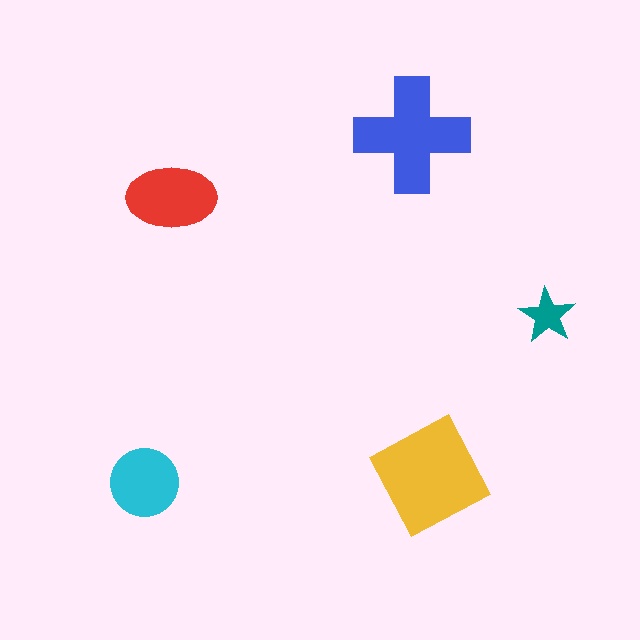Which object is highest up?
The blue cross is topmost.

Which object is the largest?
The yellow square.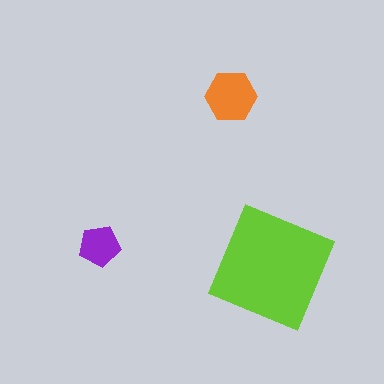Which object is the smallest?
The purple pentagon.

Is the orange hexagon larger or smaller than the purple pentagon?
Larger.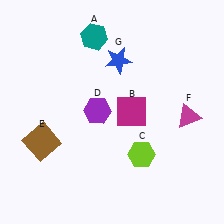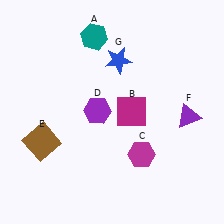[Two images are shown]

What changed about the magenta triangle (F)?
In Image 1, F is magenta. In Image 2, it changed to purple.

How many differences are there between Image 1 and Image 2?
There are 2 differences between the two images.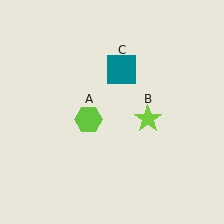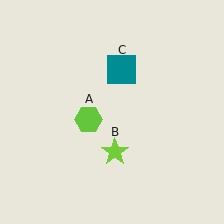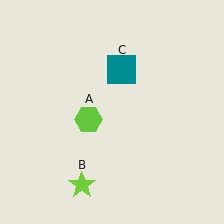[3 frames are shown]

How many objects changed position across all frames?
1 object changed position: lime star (object B).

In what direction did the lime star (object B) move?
The lime star (object B) moved down and to the left.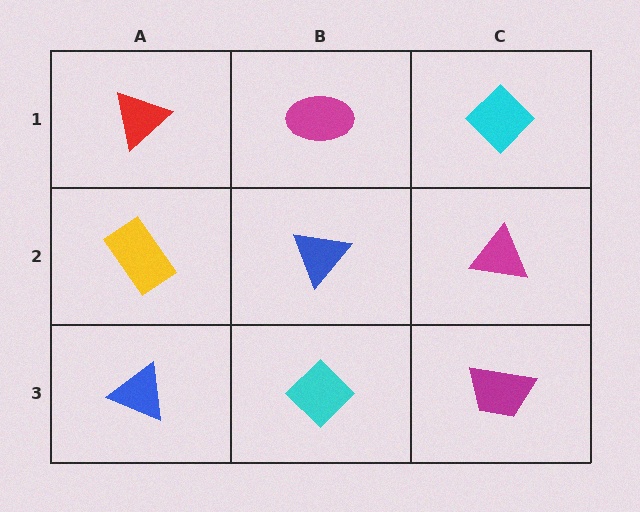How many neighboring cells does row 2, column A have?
3.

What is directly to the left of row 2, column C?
A blue triangle.